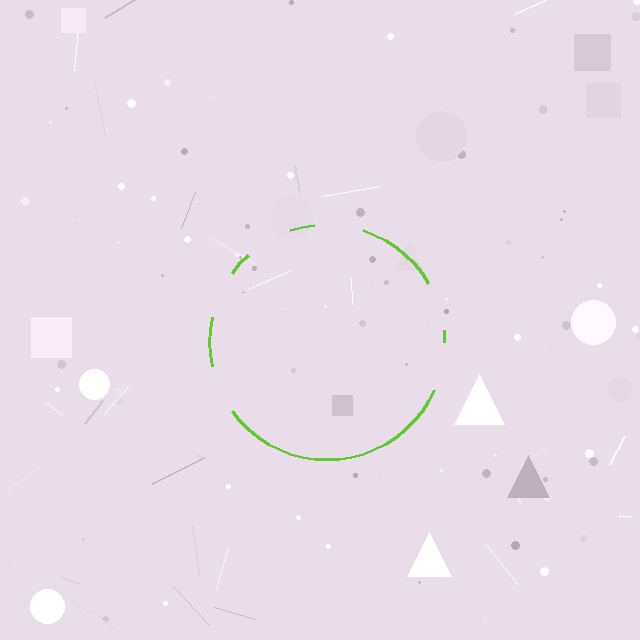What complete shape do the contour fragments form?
The contour fragments form a circle.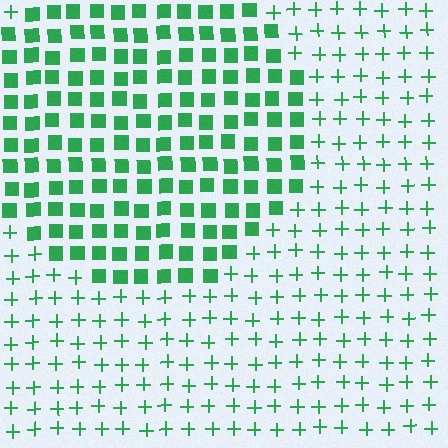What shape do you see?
I see a circle.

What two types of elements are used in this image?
The image uses squares inside the circle region and plus signs outside it.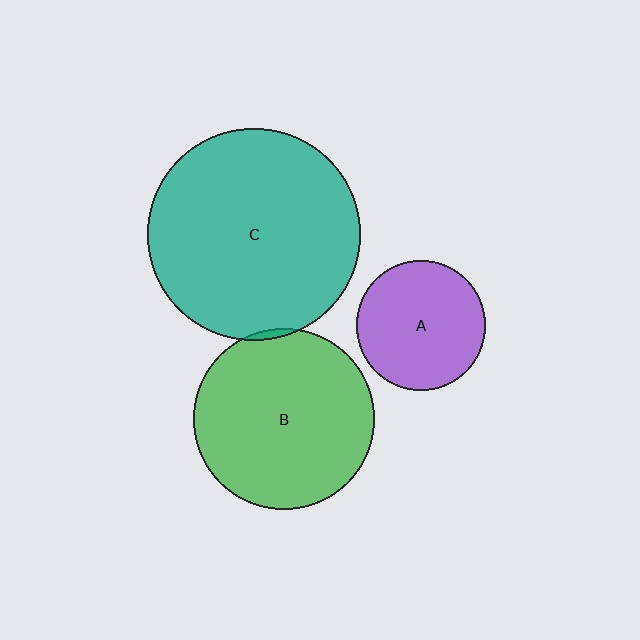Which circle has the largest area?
Circle C (teal).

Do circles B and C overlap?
Yes.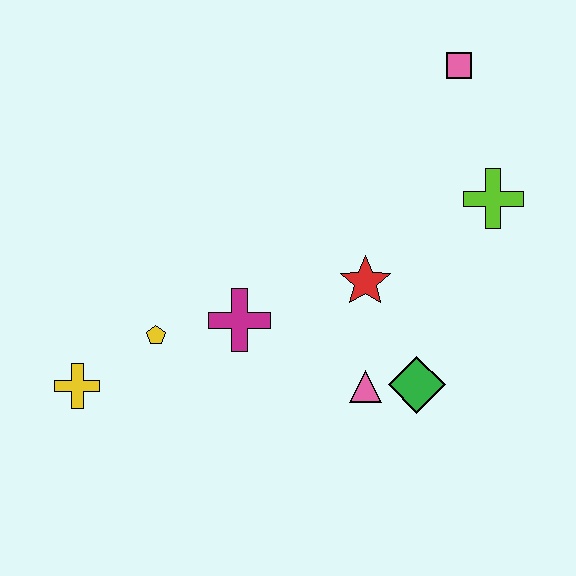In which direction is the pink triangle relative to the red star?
The pink triangle is below the red star.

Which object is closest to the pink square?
The lime cross is closest to the pink square.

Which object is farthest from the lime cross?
The yellow cross is farthest from the lime cross.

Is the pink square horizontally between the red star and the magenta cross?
No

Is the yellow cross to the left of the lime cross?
Yes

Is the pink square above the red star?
Yes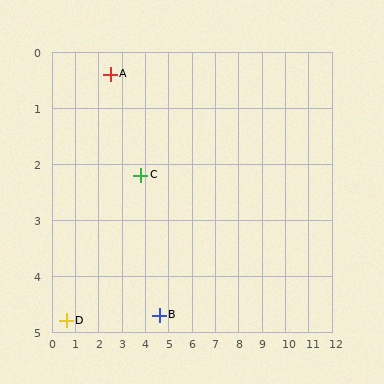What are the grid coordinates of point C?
Point C is at approximately (3.8, 2.2).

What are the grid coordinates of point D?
Point D is at approximately (0.6, 4.8).